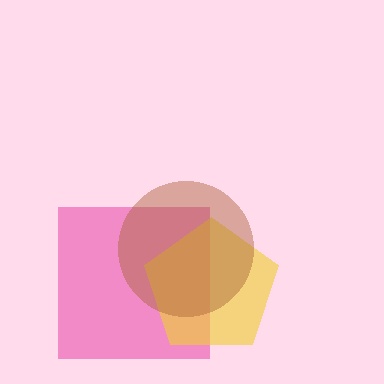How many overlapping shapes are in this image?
There are 3 overlapping shapes in the image.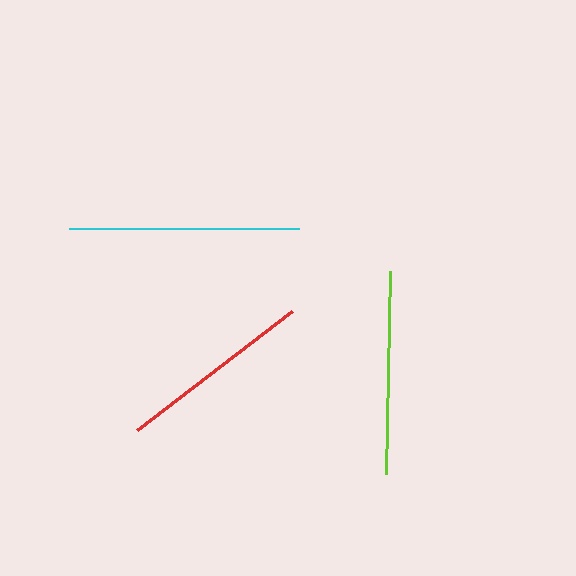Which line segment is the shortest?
The red line is the shortest at approximately 195 pixels.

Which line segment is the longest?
The cyan line is the longest at approximately 230 pixels.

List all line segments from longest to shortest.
From longest to shortest: cyan, lime, red.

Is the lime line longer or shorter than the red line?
The lime line is longer than the red line.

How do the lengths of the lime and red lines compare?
The lime and red lines are approximately the same length.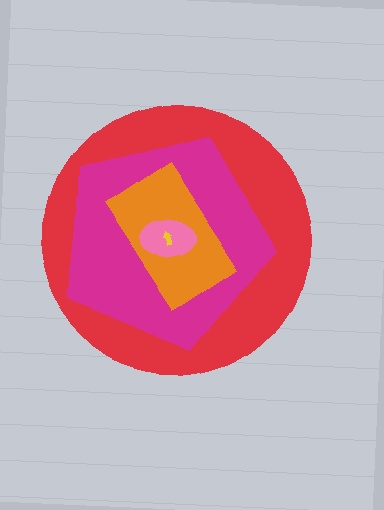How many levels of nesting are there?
5.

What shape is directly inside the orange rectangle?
The pink ellipse.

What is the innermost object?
The yellow arrow.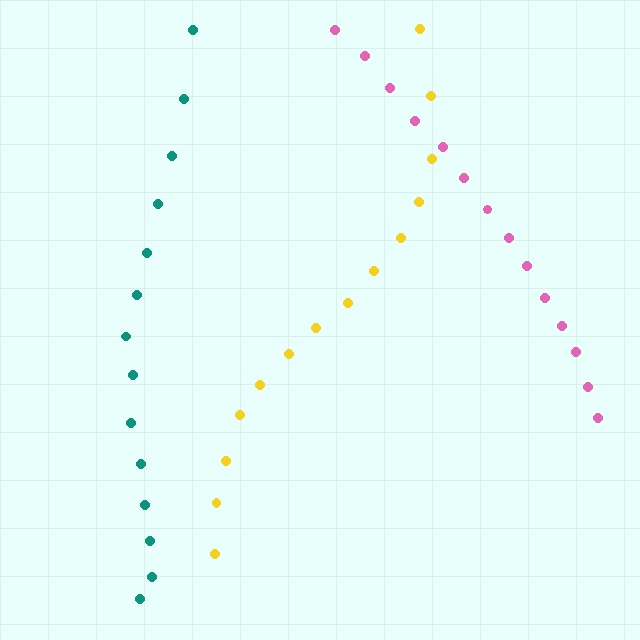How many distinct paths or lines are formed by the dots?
There are 3 distinct paths.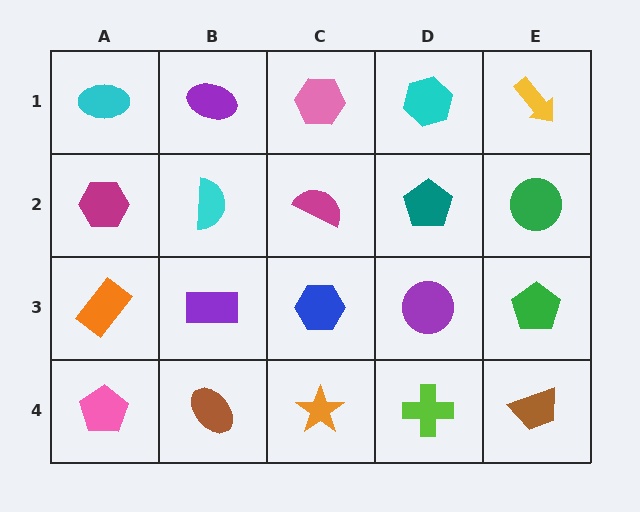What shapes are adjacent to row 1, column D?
A teal pentagon (row 2, column D), a pink hexagon (row 1, column C), a yellow arrow (row 1, column E).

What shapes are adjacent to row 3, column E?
A green circle (row 2, column E), a brown trapezoid (row 4, column E), a purple circle (row 3, column D).